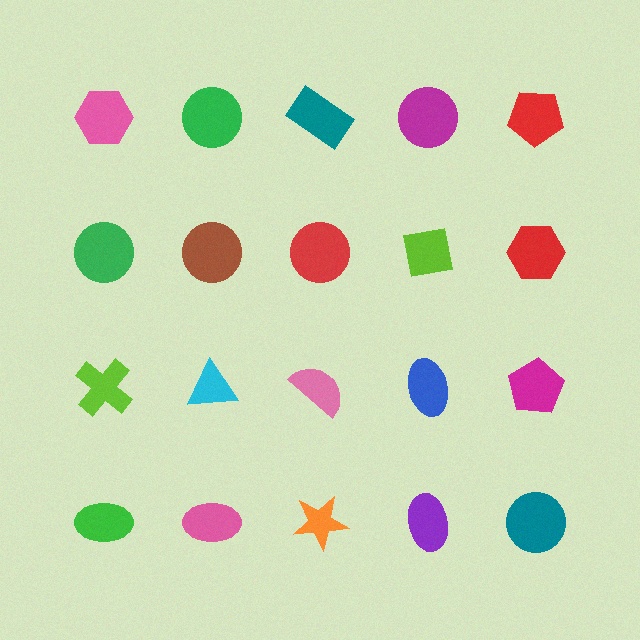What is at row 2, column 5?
A red hexagon.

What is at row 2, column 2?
A brown circle.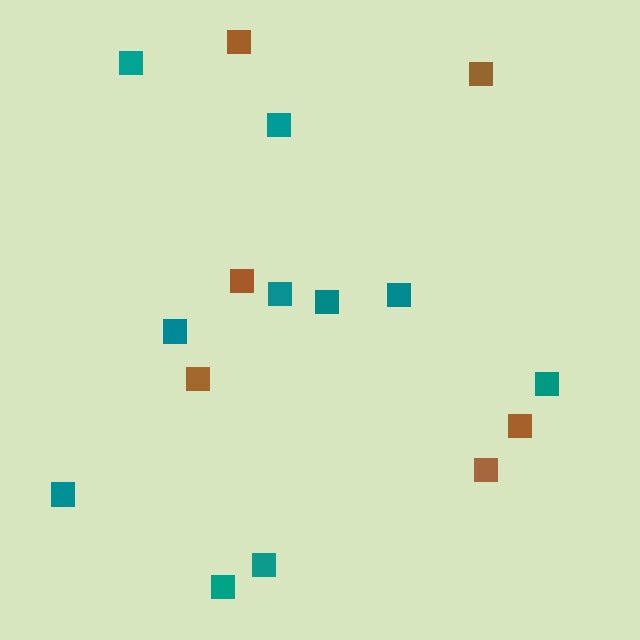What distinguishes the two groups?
There are 2 groups: one group of brown squares (6) and one group of teal squares (10).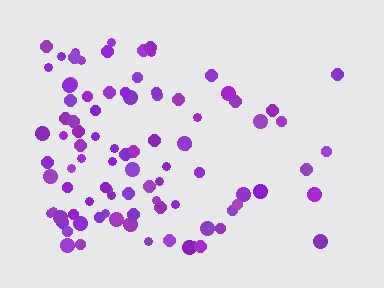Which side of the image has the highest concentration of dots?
The left.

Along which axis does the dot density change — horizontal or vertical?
Horizontal.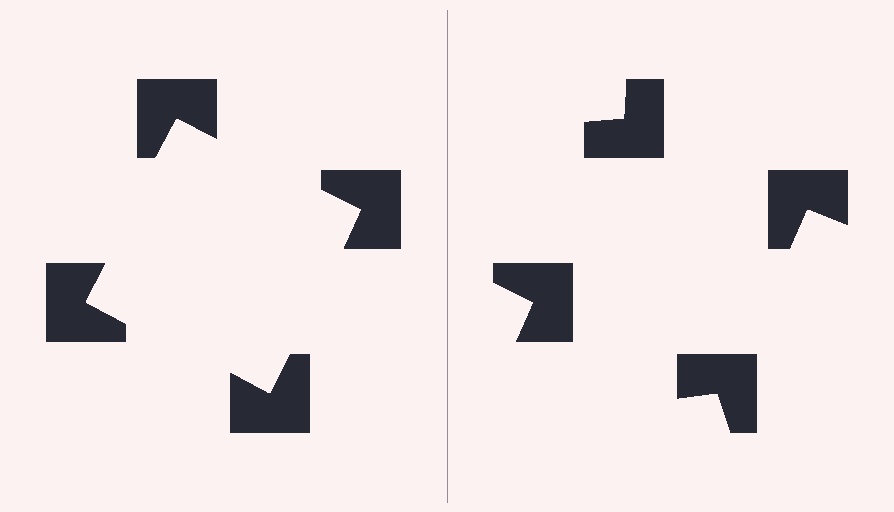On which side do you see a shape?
An illusory square appears on the left side. On the right side the wedge cuts are rotated, so no coherent shape forms.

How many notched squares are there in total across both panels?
8 — 4 on each side.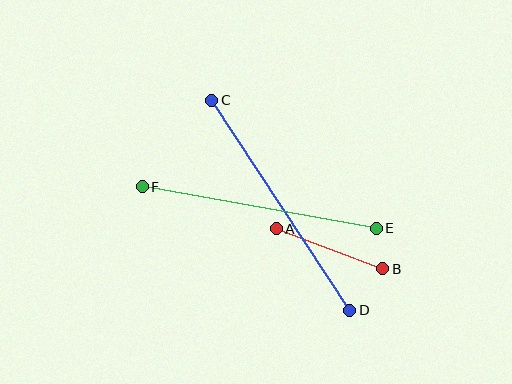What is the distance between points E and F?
The distance is approximately 238 pixels.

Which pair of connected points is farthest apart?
Points C and D are farthest apart.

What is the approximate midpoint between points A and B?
The midpoint is at approximately (329, 249) pixels.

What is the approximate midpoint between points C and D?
The midpoint is at approximately (281, 205) pixels.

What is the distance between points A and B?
The distance is approximately 114 pixels.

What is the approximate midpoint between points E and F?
The midpoint is at approximately (259, 207) pixels.